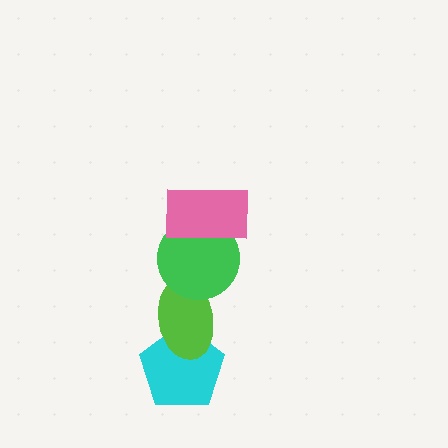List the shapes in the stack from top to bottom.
From top to bottom: the pink rectangle, the green circle, the lime ellipse, the cyan pentagon.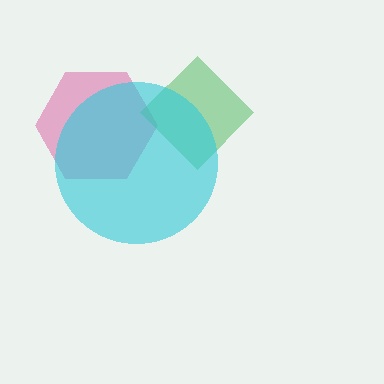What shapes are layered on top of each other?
The layered shapes are: a pink hexagon, a green diamond, a cyan circle.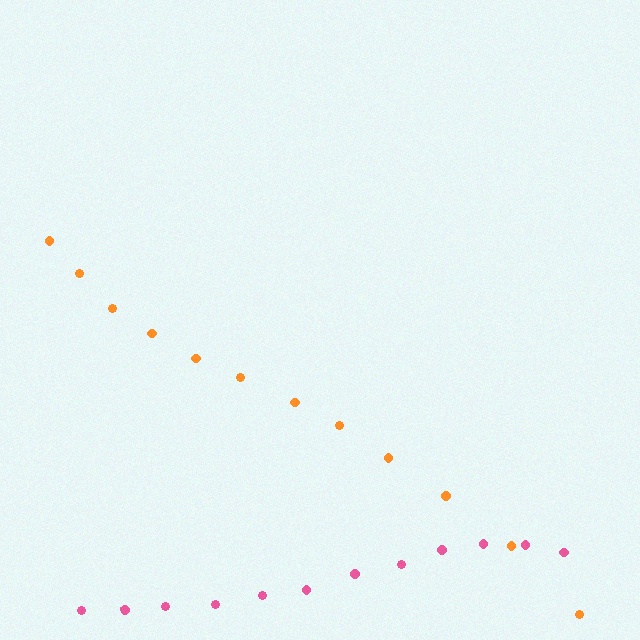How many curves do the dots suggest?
There are 2 distinct paths.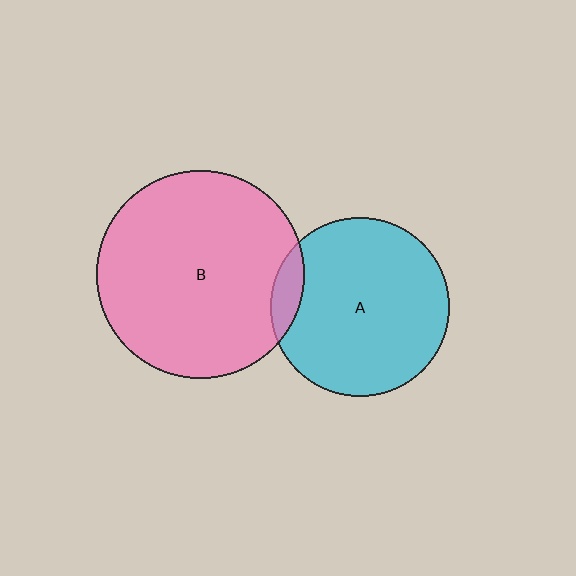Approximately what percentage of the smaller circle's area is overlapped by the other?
Approximately 10%.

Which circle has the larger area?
Circle B (pink).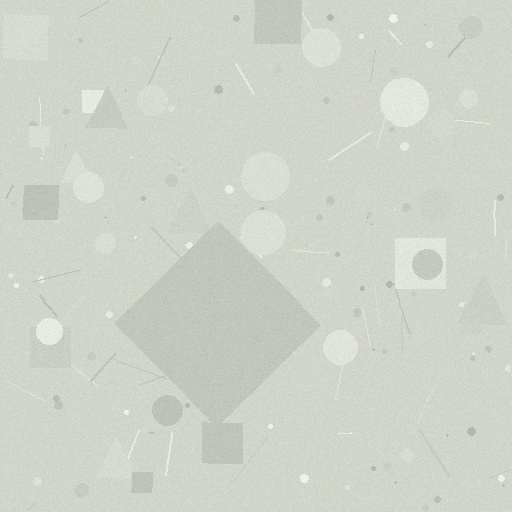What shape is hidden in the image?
A diamond is hidden in the image.